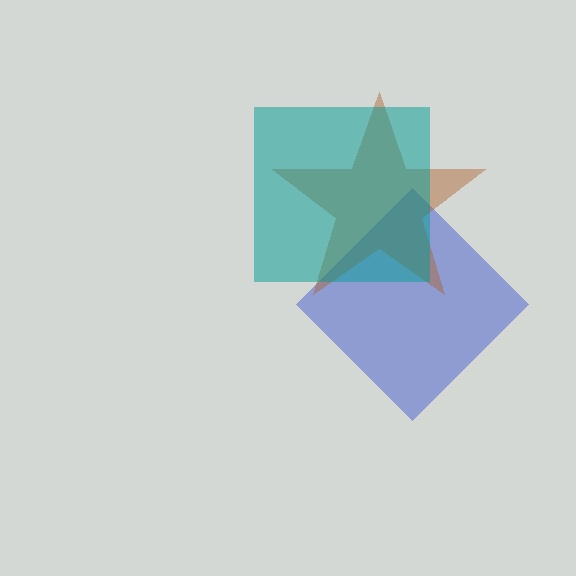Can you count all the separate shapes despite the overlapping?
Yes, there are 3 separate shapes.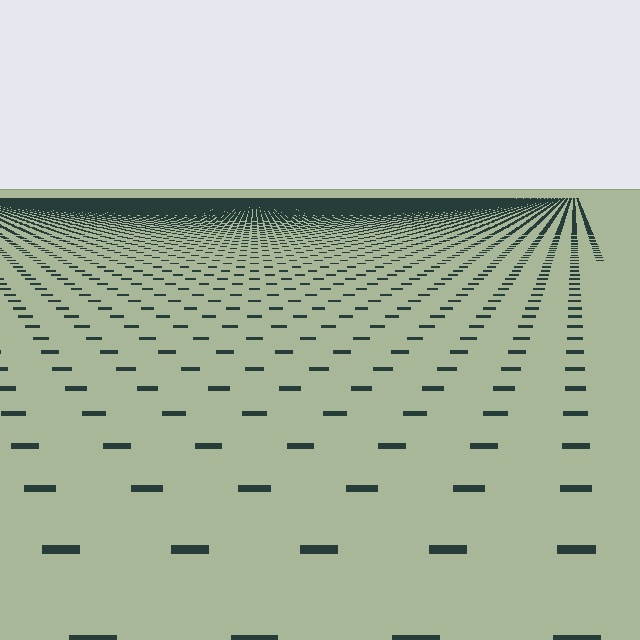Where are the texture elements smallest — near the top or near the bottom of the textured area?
Near the top.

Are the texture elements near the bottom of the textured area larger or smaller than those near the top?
Larger. Near the bottom, elements are closer to the viewer and appear at a bigger on-screen size.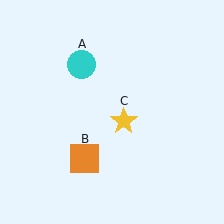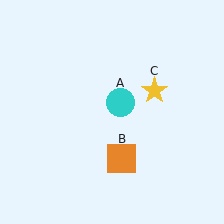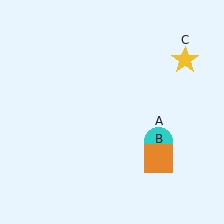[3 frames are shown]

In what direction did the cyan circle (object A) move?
The cyan circle (object A) moved down and to the right.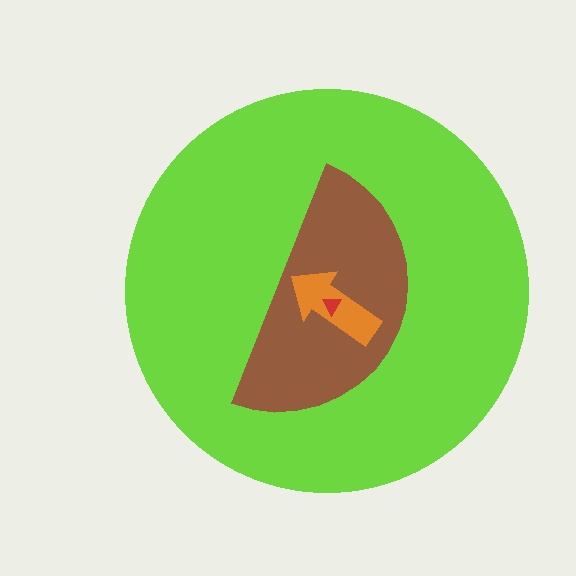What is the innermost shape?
The red triangle.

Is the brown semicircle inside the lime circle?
Yes.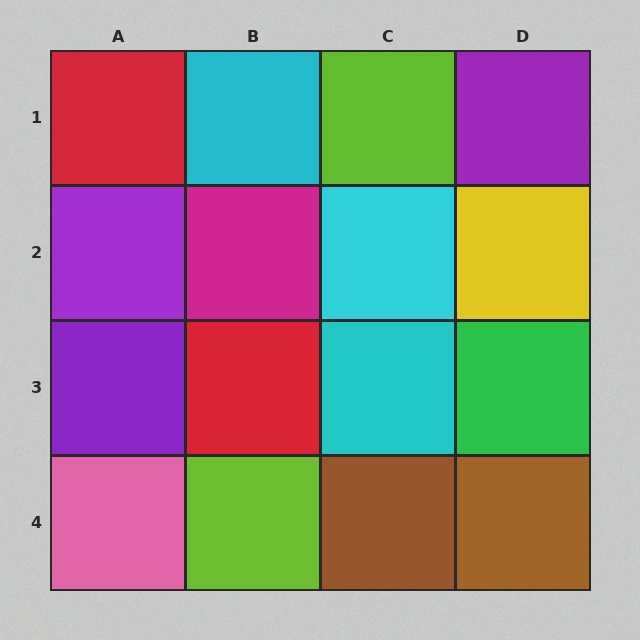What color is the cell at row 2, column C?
Cyan.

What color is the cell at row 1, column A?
Red.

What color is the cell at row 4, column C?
Brown.